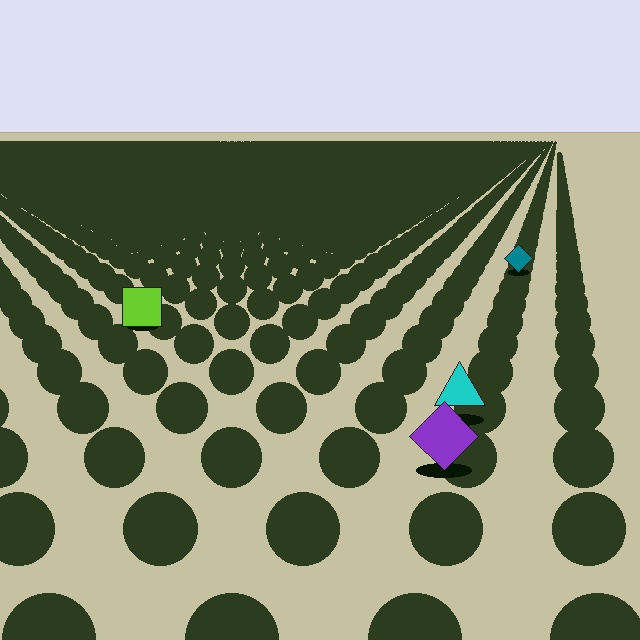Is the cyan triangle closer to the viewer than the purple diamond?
No. The purple diamond is closer — you can tell from the texture gradient: the ground texture is coarser near it.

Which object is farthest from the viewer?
The teal diamond is farthest from the viewer. It appears smaller and the ground texture around it is denser.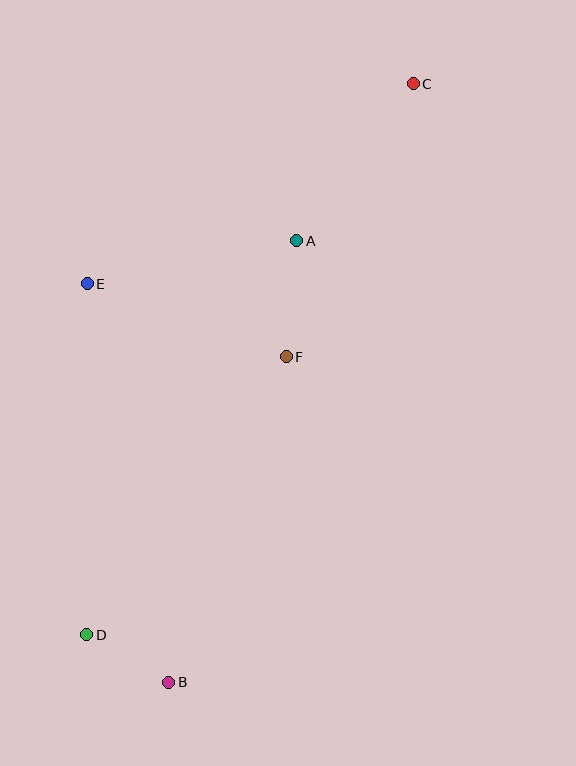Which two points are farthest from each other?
Points B and C are farthest from each other.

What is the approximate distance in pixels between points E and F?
The distance between E and F is approximately 212 pixels.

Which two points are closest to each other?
Points B and D are closest to each other.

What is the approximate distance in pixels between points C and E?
The distance between C and E is approximately 382 pixels.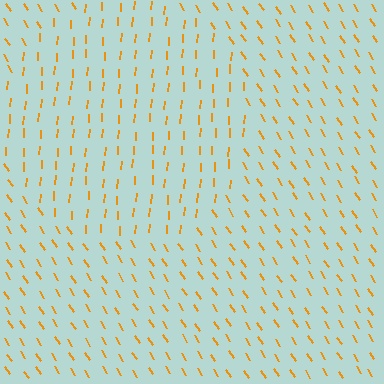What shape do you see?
I see a circle.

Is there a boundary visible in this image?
Yes, there is a texture boundary formed by a change in line orientation.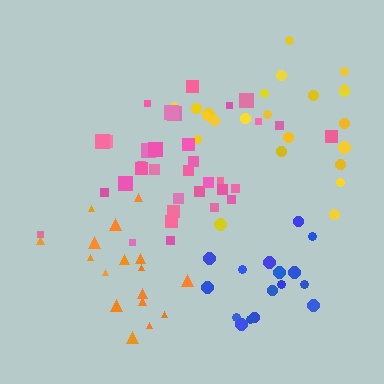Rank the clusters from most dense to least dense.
blue, pink, orange, yellow.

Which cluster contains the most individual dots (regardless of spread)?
Pink (34).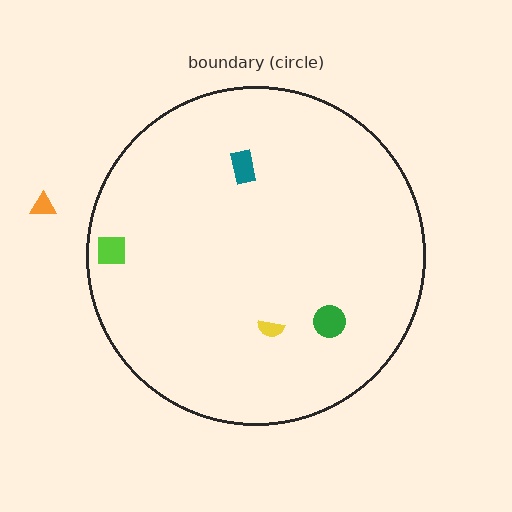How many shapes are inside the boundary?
4 inside, 1 outside.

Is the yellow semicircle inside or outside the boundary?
Inside.